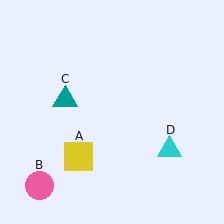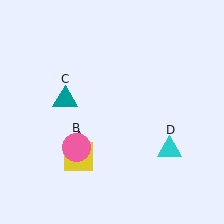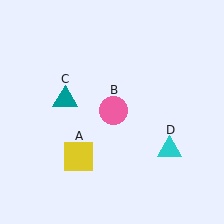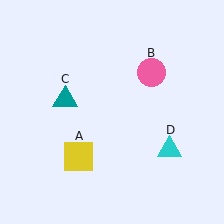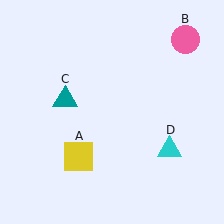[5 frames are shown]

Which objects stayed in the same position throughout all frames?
Yellow square (object A) and teal triangle (object C) and cyan triangle (object D) remained stationary.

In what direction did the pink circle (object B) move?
The pink circle (object B) moved up and to the right.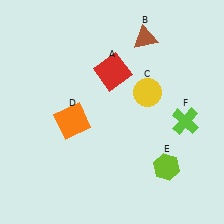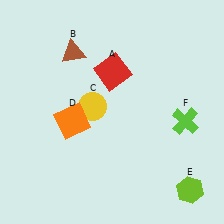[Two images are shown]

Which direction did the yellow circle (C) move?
The yellow circle (C) moved left.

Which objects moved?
The objects that moved are: the brown triangle (B), the yellow circle (C), the lime hexagon (E).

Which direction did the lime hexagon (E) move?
The lime hexagon (E) moved right.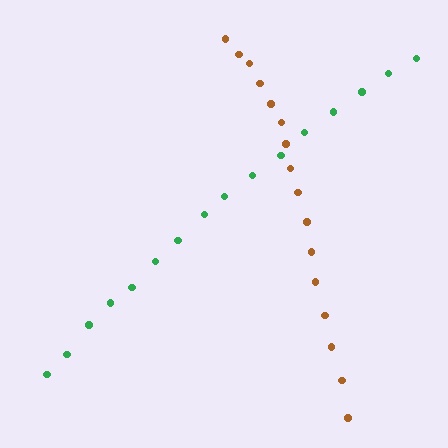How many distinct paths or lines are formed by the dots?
There are 2 distinct paths.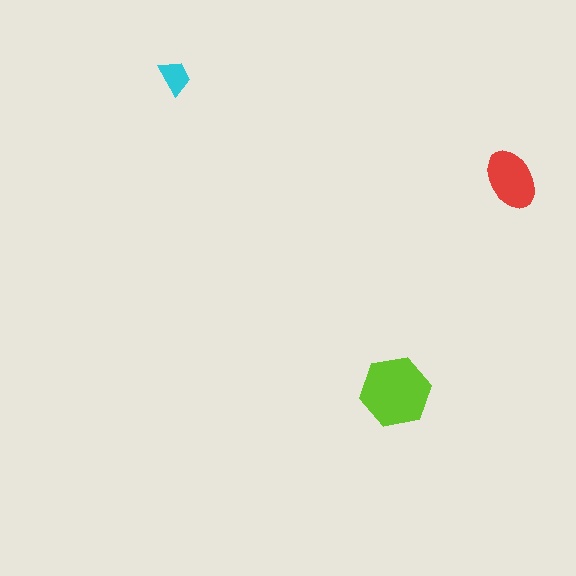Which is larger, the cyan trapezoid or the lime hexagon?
The lime hexagon.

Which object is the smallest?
The cyan trapezoid.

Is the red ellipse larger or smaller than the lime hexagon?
Smaller.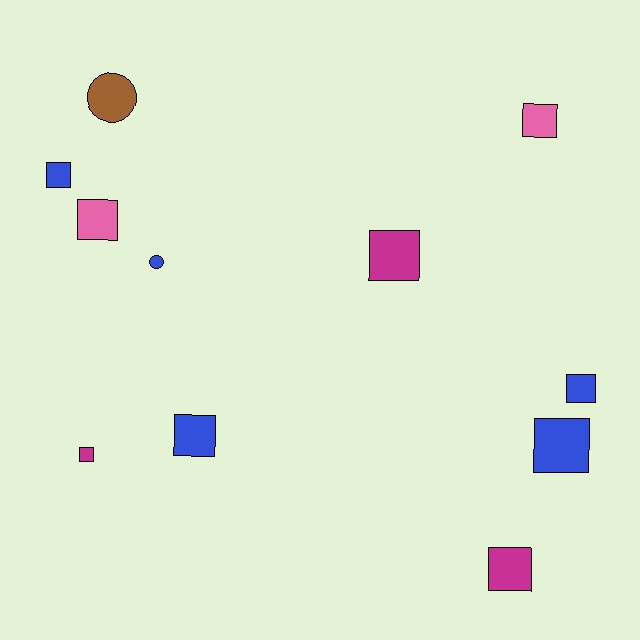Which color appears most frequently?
Blue, with 5 objects.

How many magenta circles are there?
There are no magenta circles.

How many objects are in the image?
There are 11 objects.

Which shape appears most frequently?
Square, with 9 objects.